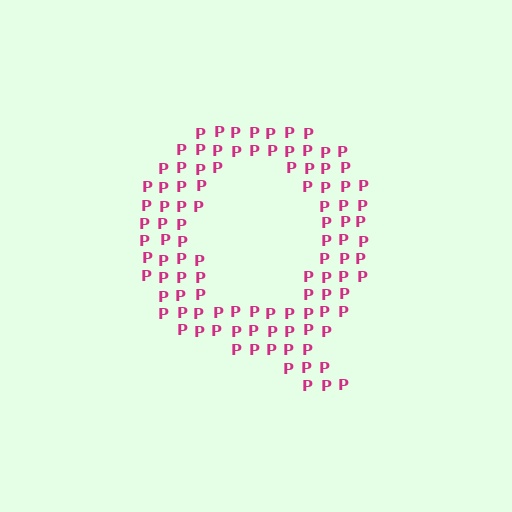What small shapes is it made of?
It is made of small letter P's.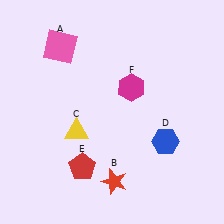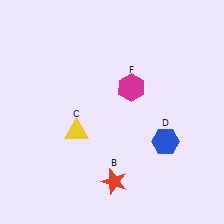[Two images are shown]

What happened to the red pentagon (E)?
The red pentagon (E) was removed in Image 2. It was in the bottom-left area of Image 1.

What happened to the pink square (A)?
The pink square (A) was removed in Image 2. It was in the top-left area of Image 1.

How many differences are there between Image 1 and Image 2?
There are 2 differences between the two images.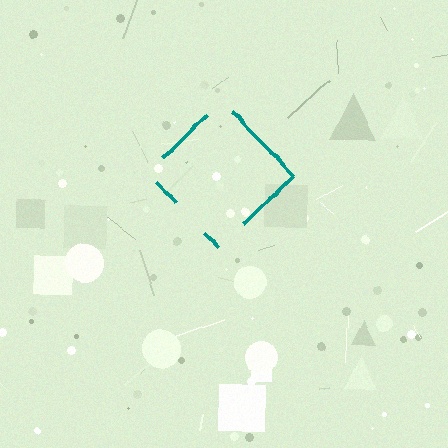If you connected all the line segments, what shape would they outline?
They would outline a diamond.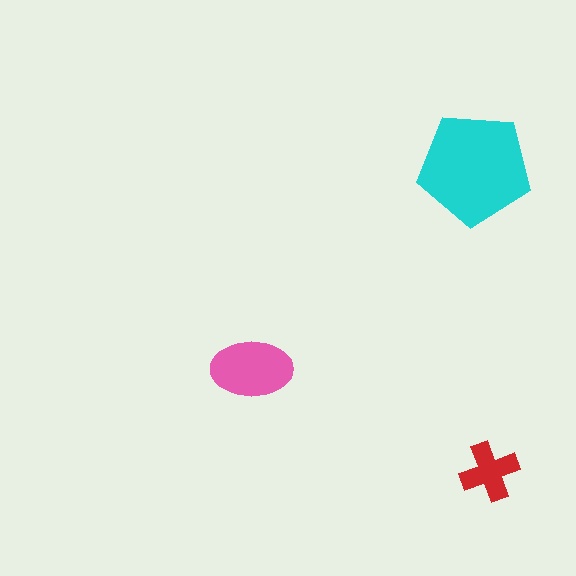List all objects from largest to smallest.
The cyan pentagon, the pink ellipse, the red cross.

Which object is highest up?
The cyan pentagon is topmost.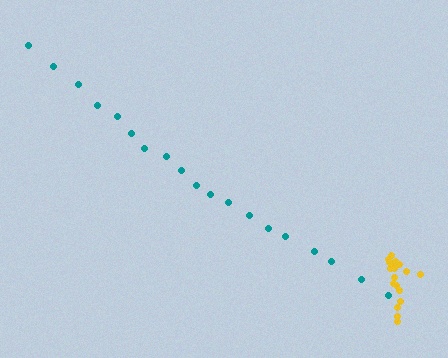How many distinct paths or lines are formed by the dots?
There are 2 distinct paths.